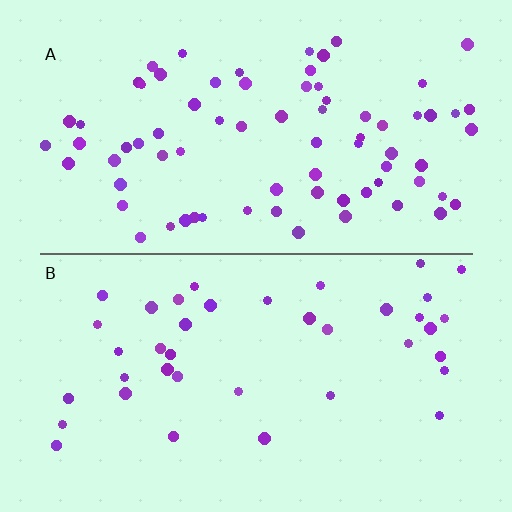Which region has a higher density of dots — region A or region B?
A (the top).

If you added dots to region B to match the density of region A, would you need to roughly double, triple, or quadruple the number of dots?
Approximately double.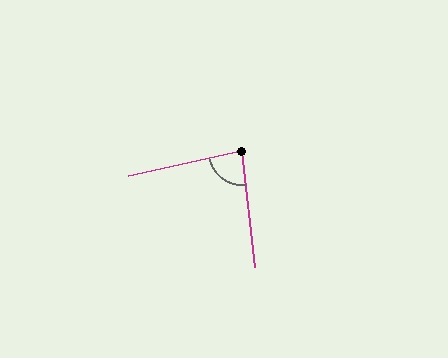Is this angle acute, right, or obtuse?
It is acute.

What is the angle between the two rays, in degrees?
Approximately 84 degrees.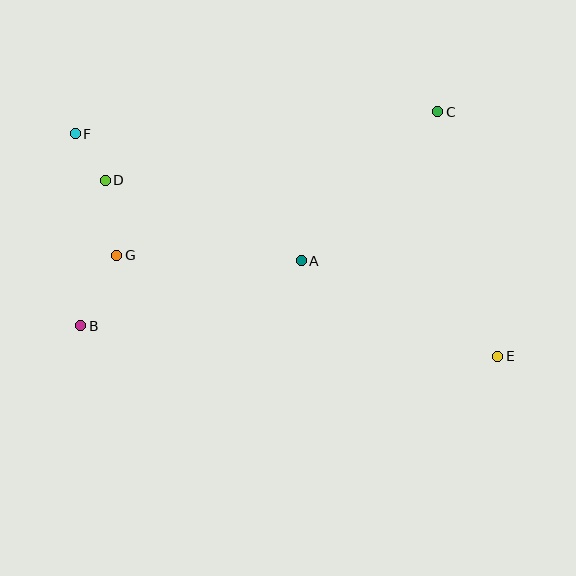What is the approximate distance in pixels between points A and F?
The distance between A and F is approximately 259 pixels.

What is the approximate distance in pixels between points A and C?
The distance between A and C is approximately 202 pixels.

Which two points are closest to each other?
Points D and F are closest to each other.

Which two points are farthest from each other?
Points E and F are farthest from each other.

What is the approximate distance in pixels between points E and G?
The distance between E and G is approximately 394 pixels.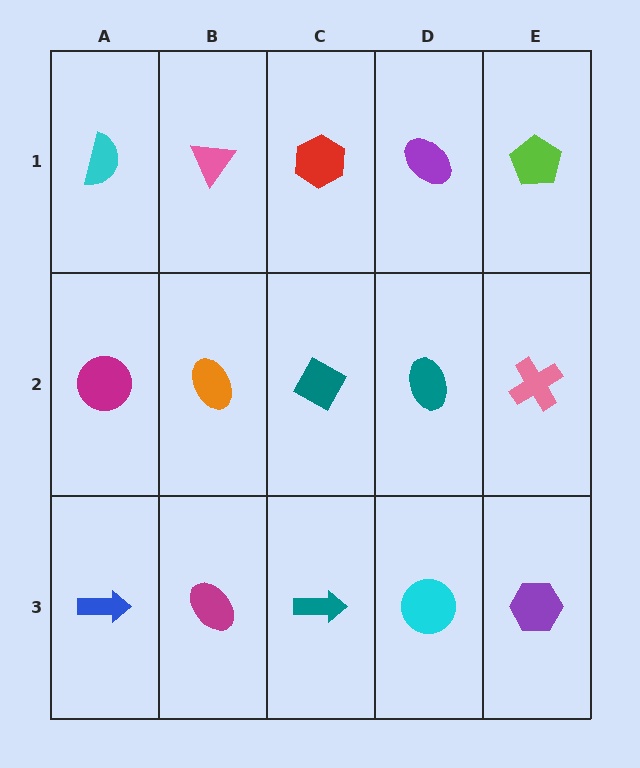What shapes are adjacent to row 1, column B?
An orange ellipse (row 2, column B), a cyan semicircle (row 1, column A), a red hexagon (row 1, column C).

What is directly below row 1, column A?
A magenta circle.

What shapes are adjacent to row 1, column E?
A pink cross (row 2, column E), a purple ellipse (row 1, column D).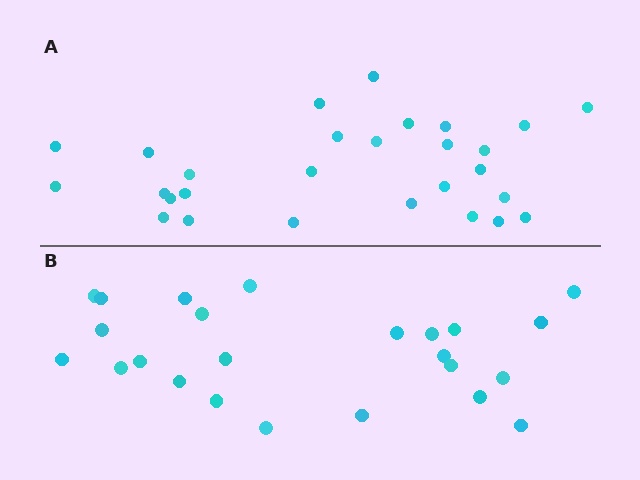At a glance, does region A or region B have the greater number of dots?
Region A (the top region) has more dots.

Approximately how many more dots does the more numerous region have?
Region A has about 4 more dots than region B.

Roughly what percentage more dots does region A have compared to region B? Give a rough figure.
About 15% more.